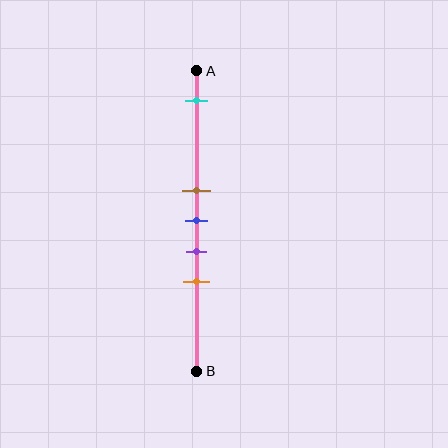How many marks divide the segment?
There are 5 marks dividing the segment.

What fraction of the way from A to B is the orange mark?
The orange mark is approximately 70% (0.7) of the way from A to B.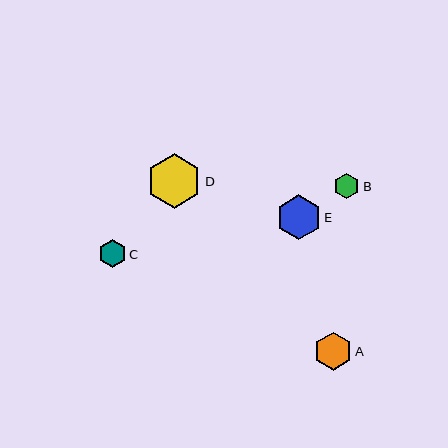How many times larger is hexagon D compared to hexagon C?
Hexagon D is approximately 1.9 times the size of hexagon C.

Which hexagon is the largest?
Hexagon D is the largest with a size of approximately 54 pixels.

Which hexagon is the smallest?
Hexagon B is the smallest with a size of approximately 25 pixels.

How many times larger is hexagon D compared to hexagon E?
Hexagon D is approximately 1.2 times the size of hexagon E.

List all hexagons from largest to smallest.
From largest to smallest: D, E, A, C, B.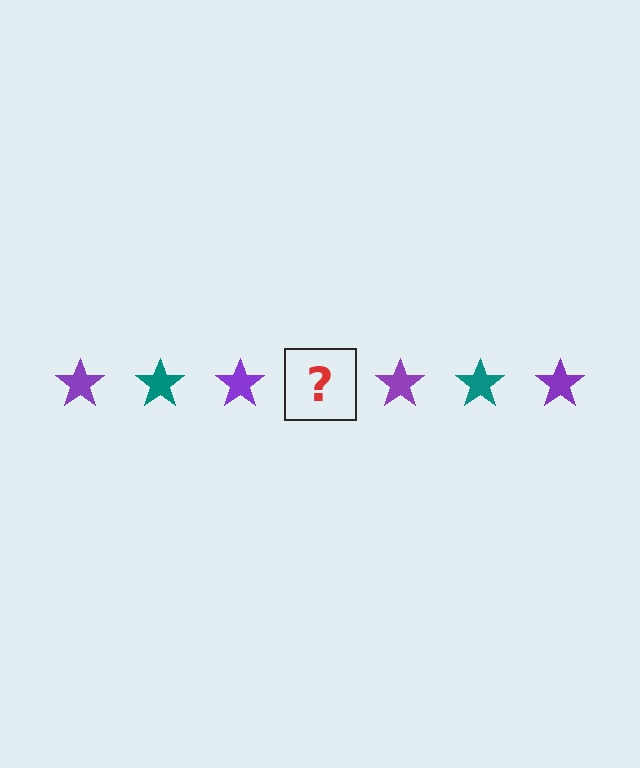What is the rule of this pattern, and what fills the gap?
The rule is that the pattern cycles through purple, teal stars. The gap should be filled with a teal star.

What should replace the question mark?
The question mark should be replaced with a teal star.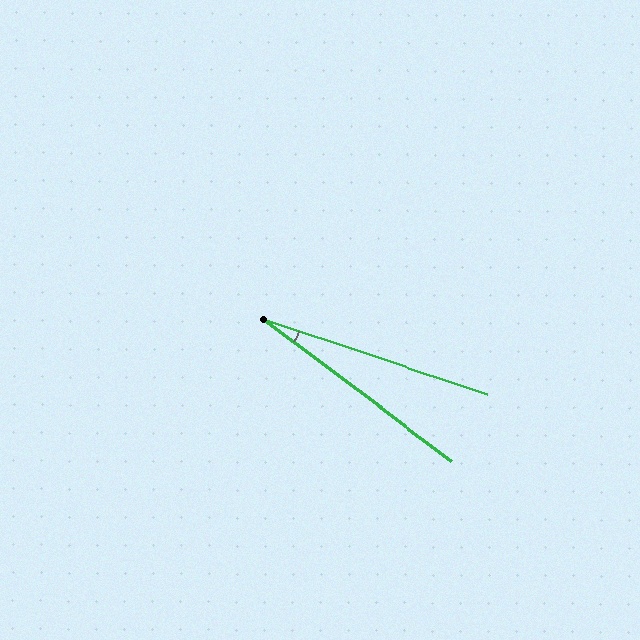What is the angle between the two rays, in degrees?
Approximately 19 degrees.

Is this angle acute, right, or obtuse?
It is acute.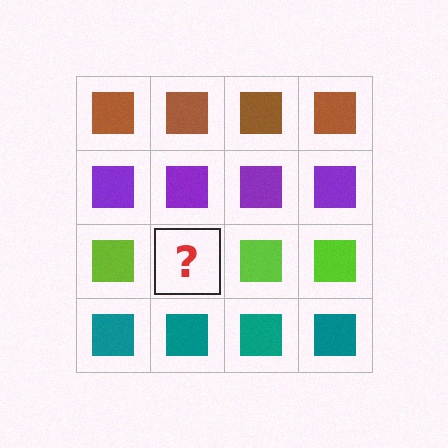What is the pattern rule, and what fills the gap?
The rule is that each row has a consistent color. The gap should be filled with a lime square.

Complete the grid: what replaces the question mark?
The question mark should be replaced with a lime square.